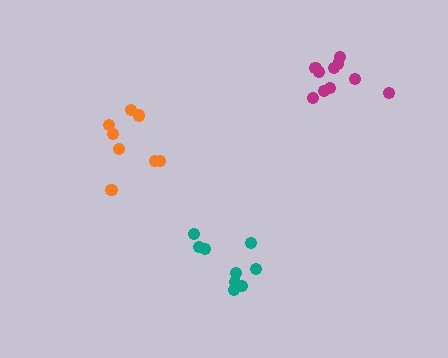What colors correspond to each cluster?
The clusters are colored: magenta, teal, orange.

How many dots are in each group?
Group 1: 11 dots, Group 2: 9 dots, Group 3: 8 dots (28 total).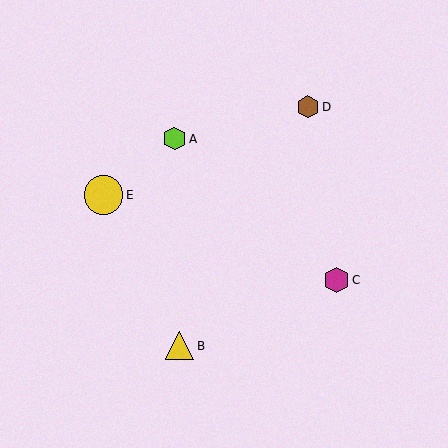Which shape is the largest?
The yellow circle (labeled E) is the largest.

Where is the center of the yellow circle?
The center of the yellow circle is at (104, 195).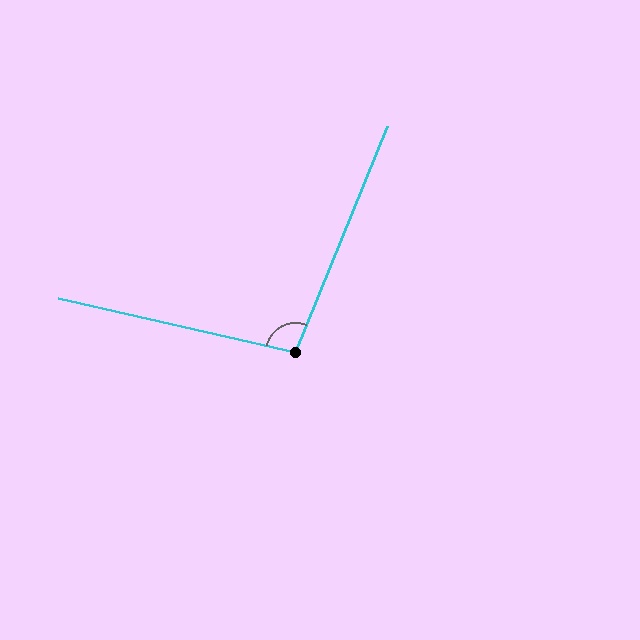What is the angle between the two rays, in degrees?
Approximately 99 degrees.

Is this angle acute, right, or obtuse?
It is obtuse.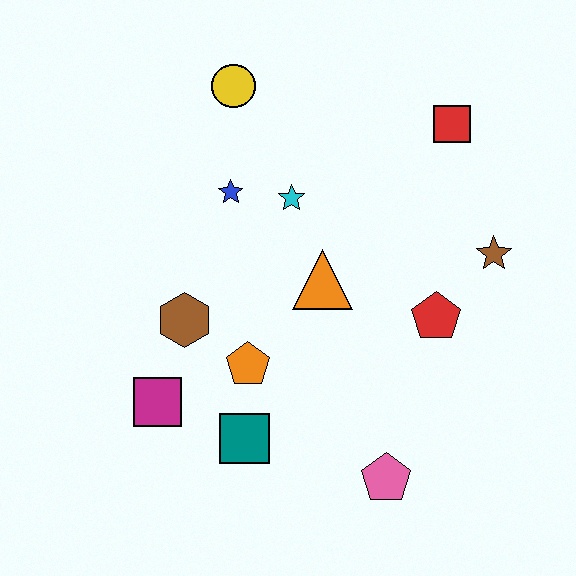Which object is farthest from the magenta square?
The red square is farthest from the magenta square.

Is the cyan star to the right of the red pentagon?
No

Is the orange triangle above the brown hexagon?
Yes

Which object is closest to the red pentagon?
The brown star is closest to the red pentagon.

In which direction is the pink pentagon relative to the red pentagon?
The pink pentagon is below the red pentagon.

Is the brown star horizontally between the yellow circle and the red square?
No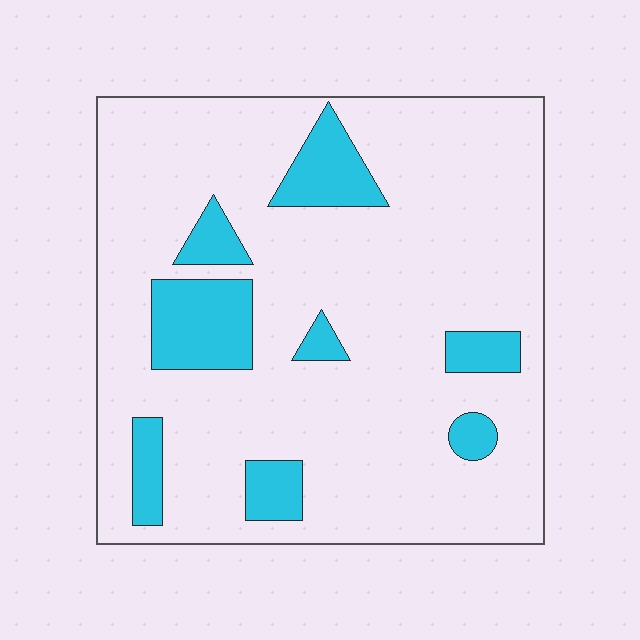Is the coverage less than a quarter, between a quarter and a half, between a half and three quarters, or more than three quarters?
Less than a quarter.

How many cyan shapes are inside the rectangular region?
8.